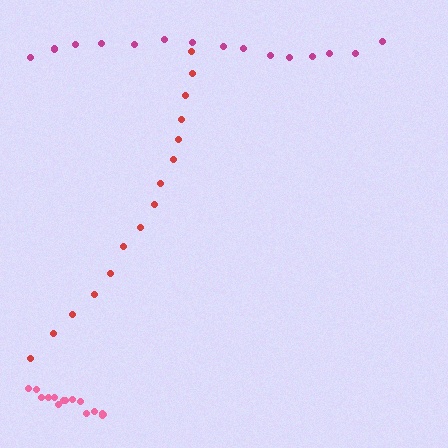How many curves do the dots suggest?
There are 3 distinct paths.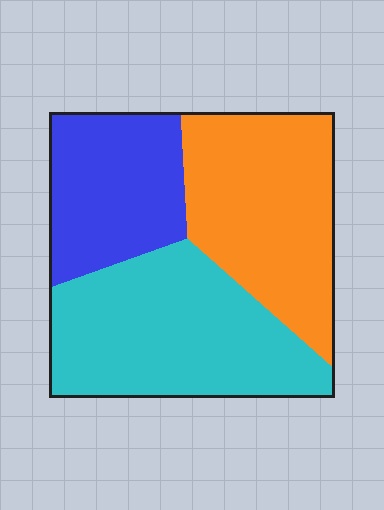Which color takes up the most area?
Cyan, at roughly 40%.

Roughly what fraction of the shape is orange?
Orange covers around 35% of the shape.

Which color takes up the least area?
Blue, at roughly 25%.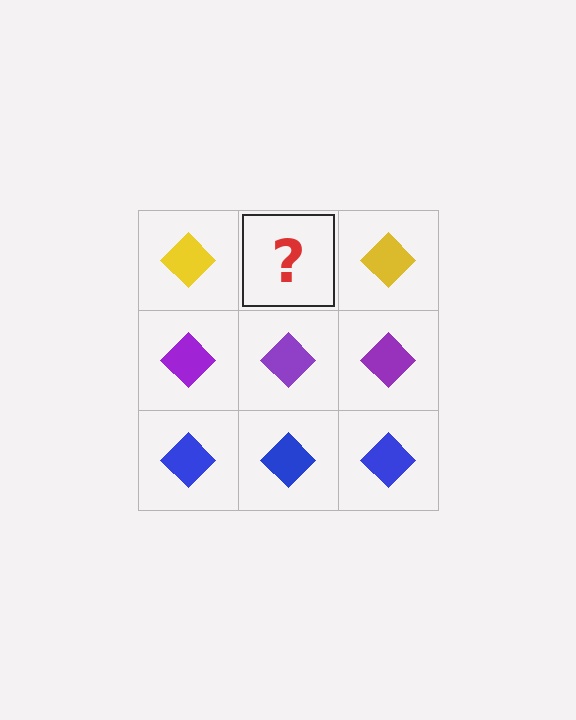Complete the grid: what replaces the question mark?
The question mark should be replaced with a yellow diamond.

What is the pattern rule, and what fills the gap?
The rule is that each row has a consistent color. The gap should be filled with a yellow diamond.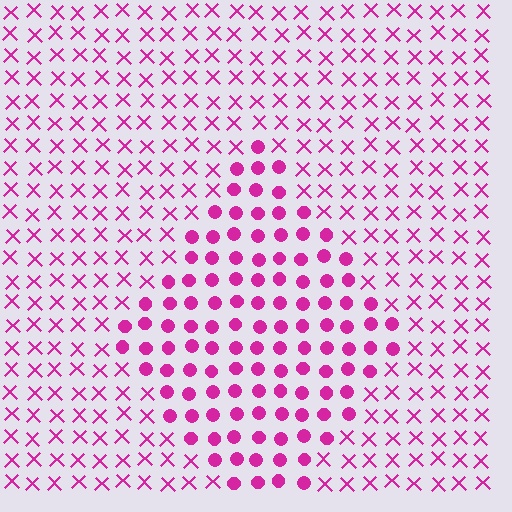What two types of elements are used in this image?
The image uses circles inside the diamond region and X marks outside it.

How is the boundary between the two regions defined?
The boundary is defined by a change in element shape: circles inside vs. X marks outside. All elements share the same color and spacing.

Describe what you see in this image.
The image is filled with small magenta elements arranged in a uniform grid. A diamond-shaped region contains circles, while the surrounding area contains X marks. The boundary is defined purely by the change in element shape.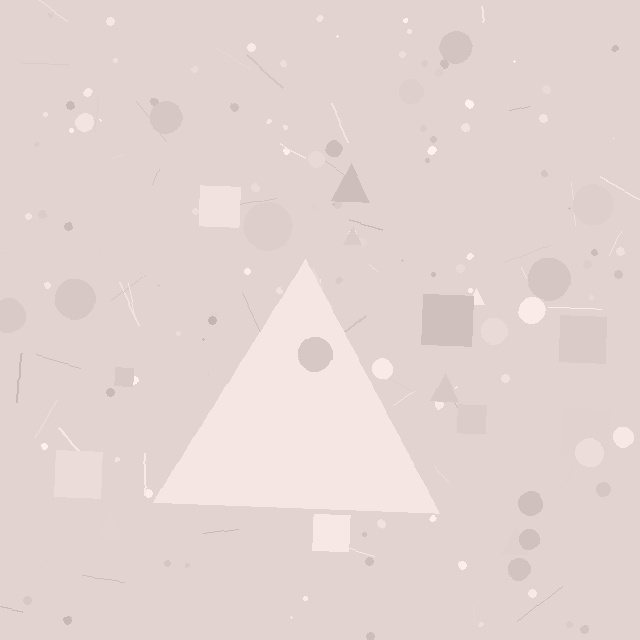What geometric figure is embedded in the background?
A triangle is embedded in the background.